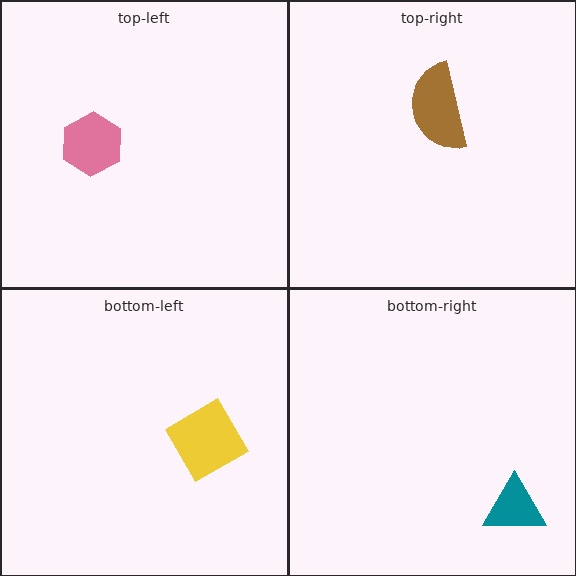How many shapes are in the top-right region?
1.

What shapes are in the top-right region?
The brown semicircle.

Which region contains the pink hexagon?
The top-left region.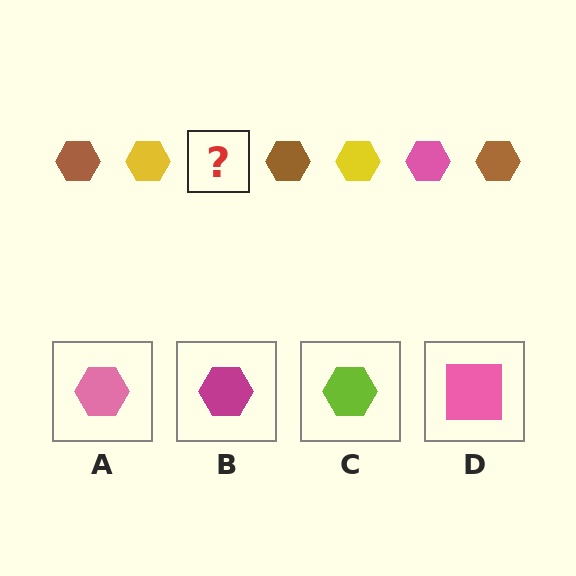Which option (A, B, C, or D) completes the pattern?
A.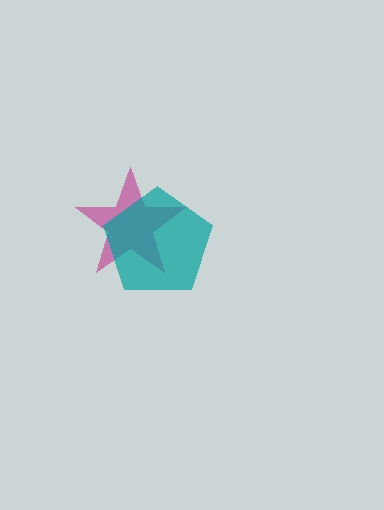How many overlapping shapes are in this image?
There are 2 overlapping shapes in the image.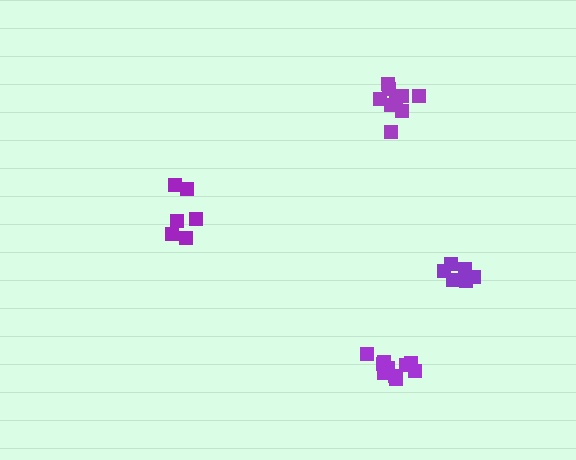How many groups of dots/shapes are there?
There are 4 groups.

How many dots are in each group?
Group 1: 9 dots, Group 2: 6 dots, Group 3: 6 dots, Group 4: 11 dots (32 total).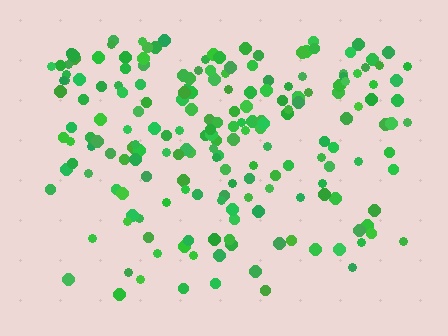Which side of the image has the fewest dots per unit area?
The bottom.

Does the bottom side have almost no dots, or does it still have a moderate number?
Still a moderate number, just noticeably fewer than the top.